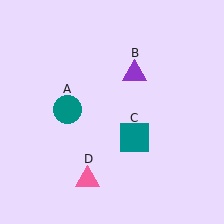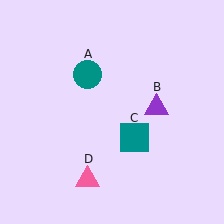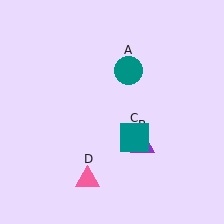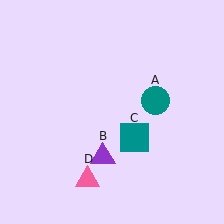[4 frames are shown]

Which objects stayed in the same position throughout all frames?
Teal square (object C) and pink triangle (object D) remained stationary.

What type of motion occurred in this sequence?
The teal circle (object A), purple triangle (object B) rotated clockwise around the center of the scene.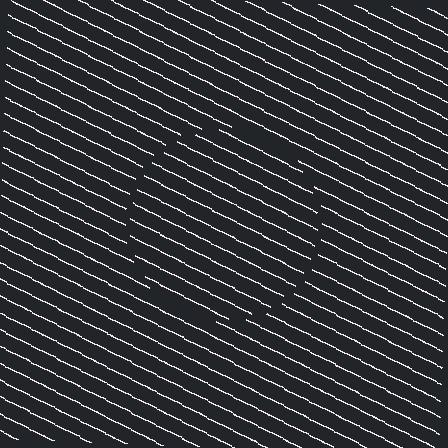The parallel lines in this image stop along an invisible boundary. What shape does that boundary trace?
An illusory circle. The interior of the shape contains the same grating, shifted by half a period — the contour is defined by the phase discontinuity where line-ends from the inner and outer gratings abut.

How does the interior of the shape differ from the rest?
The interior of the shape contains the same grating, shifted by half a period — the contour is defined by the phase discontinuity where line-ends from the inner and outer gratings abut.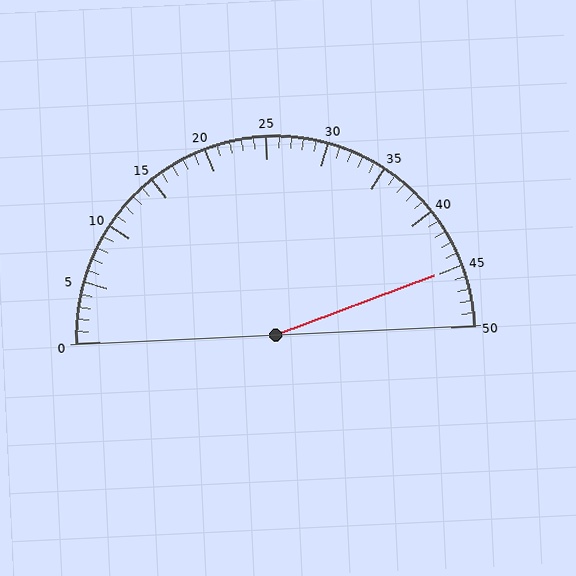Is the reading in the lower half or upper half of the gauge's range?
The reading is in the upper half of the range (0 to 50).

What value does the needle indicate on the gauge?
The needle indicates approximately 45.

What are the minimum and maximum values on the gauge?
The gauge ranges from 0 to 50.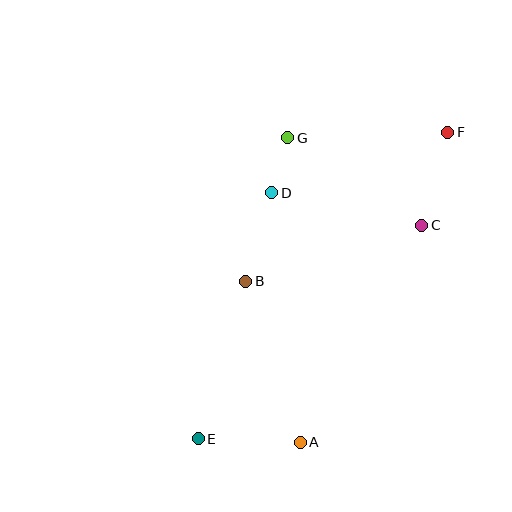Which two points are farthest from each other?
Points E and F are farthest from each other.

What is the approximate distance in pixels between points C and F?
The distance between C and F is approximately 96 pixels.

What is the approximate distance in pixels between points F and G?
The distance between F and G is approximately 160 pixels.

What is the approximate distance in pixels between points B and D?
The distance between B and D is approximately 92 pixels.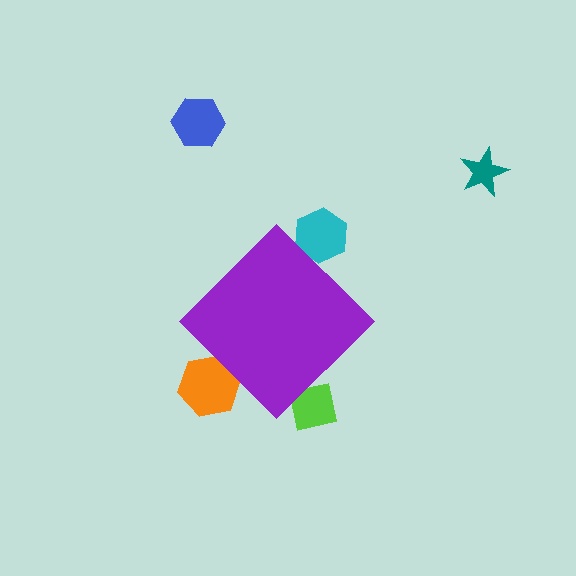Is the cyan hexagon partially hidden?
Yes, the cyan hexagon is partially hidden behind the purple diamond.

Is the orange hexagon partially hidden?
Yes, the orange hexagon is partially hidden behind the purple diamond.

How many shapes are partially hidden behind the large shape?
3 shapes are partially hidden.